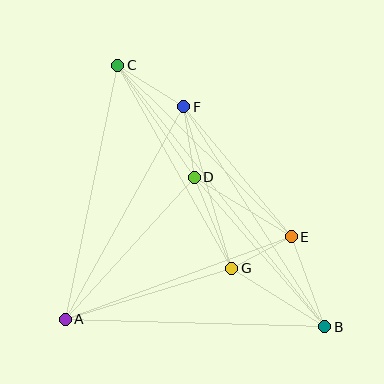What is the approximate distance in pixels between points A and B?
The distance between A and B is approximately 260 pixels.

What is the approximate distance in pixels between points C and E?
The distance between C and E is approximately 244 pixels.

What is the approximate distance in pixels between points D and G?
The distance between D and G is approximately 99 pixels.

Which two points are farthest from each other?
Points B and C are farthest from each other.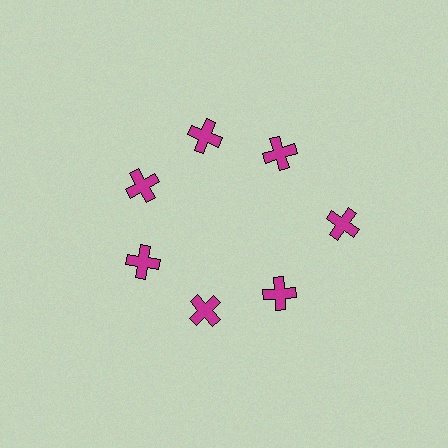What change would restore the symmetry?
The symmetry would be restored by moving it inward, back onto the ring so that all 7 crosses sit at equal angles and equal distance from the center.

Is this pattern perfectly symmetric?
No. The 7 magenta crosses are arranged in a ring, but one element near the 3 o'clock position is pushed outward from the center, breaking the 7-fold rotational symmetry.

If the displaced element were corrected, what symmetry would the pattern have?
It would have 7-fold rotational symmetry — the pattern would map onto itself every 51 degrees.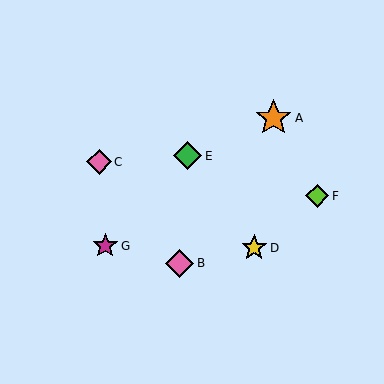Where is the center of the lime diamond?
The center of the lime diamond is at (317, 196).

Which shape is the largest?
The orange star (labeled A) is the largest.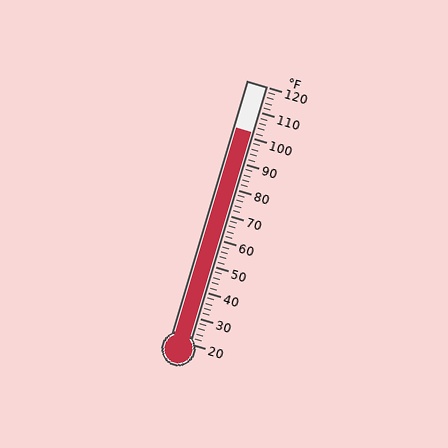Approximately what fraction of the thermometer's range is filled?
The thermometer is filled to approximately 80% of its range.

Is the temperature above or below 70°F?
The temperature is above 70°F.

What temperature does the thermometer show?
The thermometer shows approximately 102°F.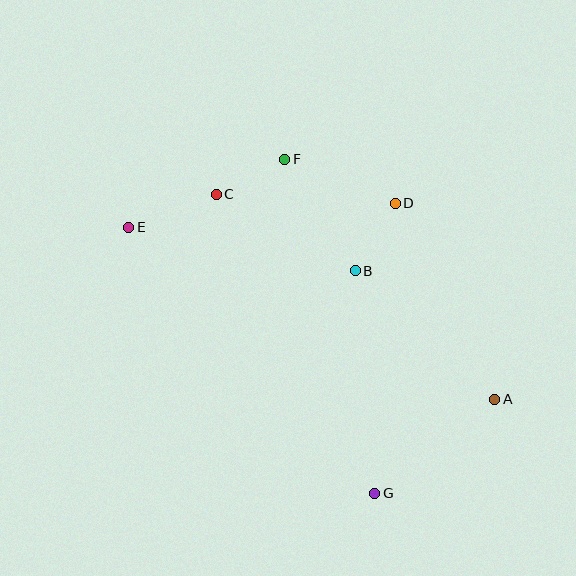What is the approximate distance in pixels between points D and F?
The distance between D and F is approximately 119 pixels.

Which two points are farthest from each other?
Points A and E are farthest from each other.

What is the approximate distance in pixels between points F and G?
The distance between F and G is approximately 346 pixels.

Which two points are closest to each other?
Points C and F are closest to each other.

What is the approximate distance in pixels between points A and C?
The distance between A and C is approximately 346 pixels.